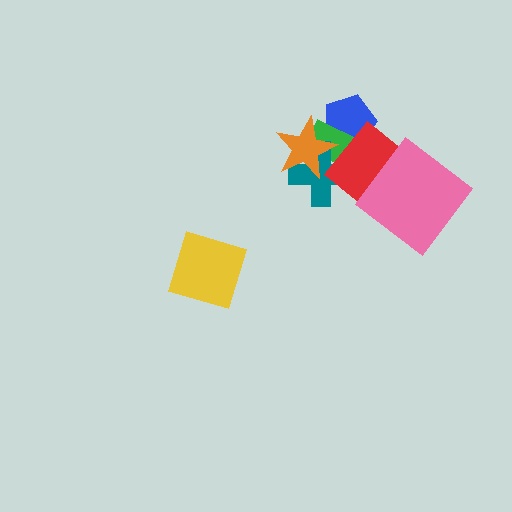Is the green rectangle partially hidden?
Yes, it is partially covered by another shape.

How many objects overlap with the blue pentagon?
3 objects overlap with the blue pentagon.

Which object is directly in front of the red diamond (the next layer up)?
The orange star is directly in front of the red diamond.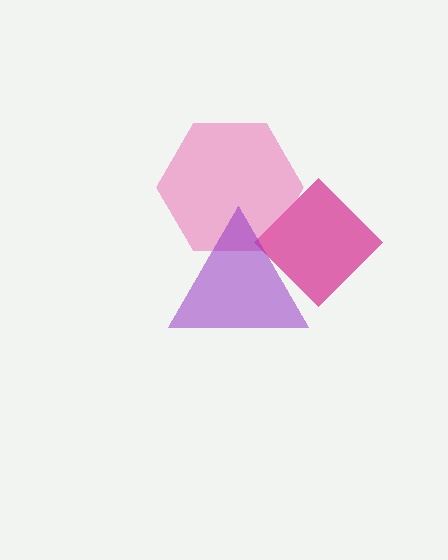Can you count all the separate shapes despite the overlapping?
Yes, there are 3 separate shapes.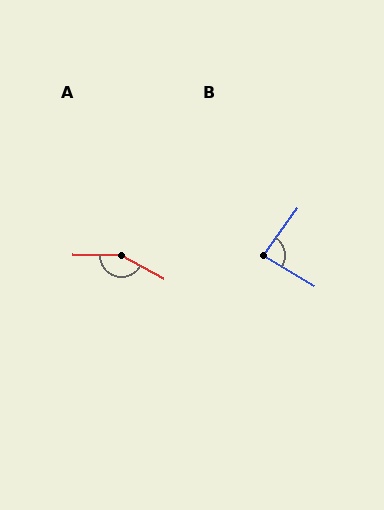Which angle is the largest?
A, at approximately 152 degrees.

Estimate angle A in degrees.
Approximately 152 degrees.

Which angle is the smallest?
B, at approximately 85 degrees.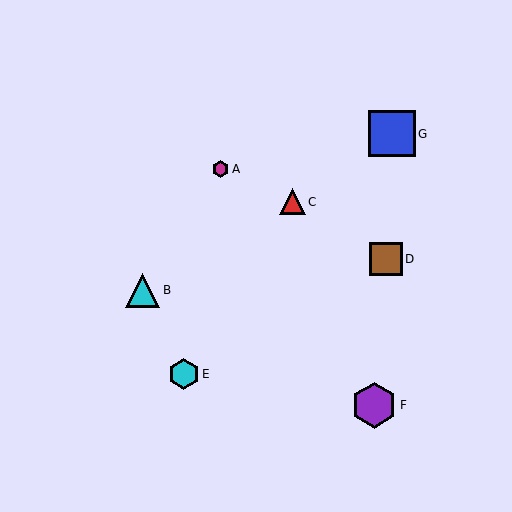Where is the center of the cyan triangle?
The center of the cyan triangle is at (143, 290).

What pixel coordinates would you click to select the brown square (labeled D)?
Click at (386, 259) to select the brown square D.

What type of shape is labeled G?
Shape G is a blue square.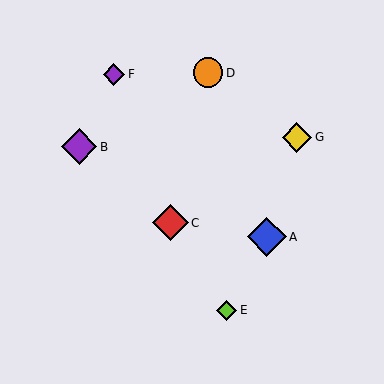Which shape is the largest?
The blue diamond (labeled A) is the largest.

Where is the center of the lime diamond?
The center of the lime diamond is at (227, 310).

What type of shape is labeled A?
Shape A is a blue diamond.